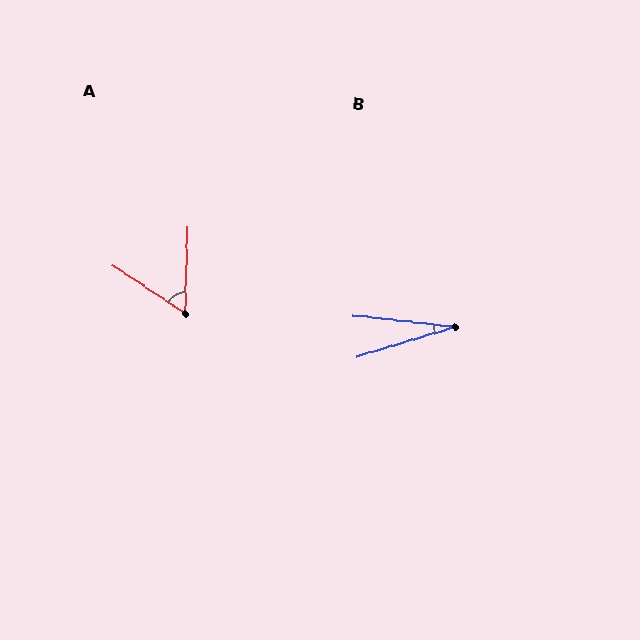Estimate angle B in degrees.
Approximately 23 degrees.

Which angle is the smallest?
B, at approximately 23 degrees.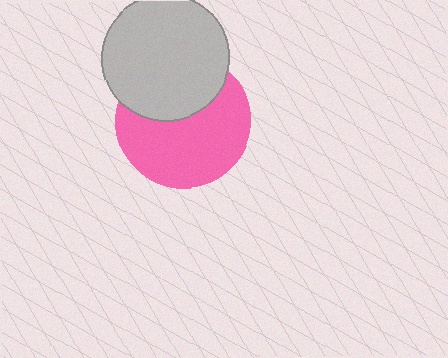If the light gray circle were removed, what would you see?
You would see the complete pink circle.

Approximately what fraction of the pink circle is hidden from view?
Roughly 38% of the pink circle is hidden behind the light gray circle.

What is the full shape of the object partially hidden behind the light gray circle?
The partially hidden object is a pink circle.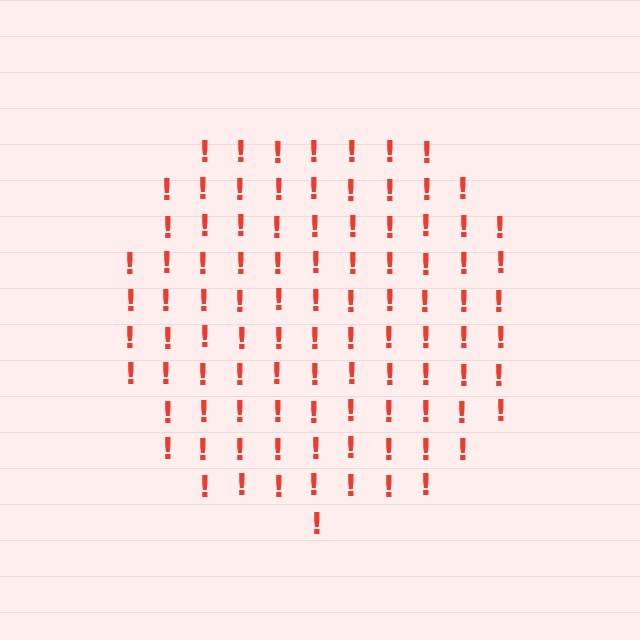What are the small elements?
The small elements are exclamation marks.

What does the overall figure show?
The overall figure shows a circle.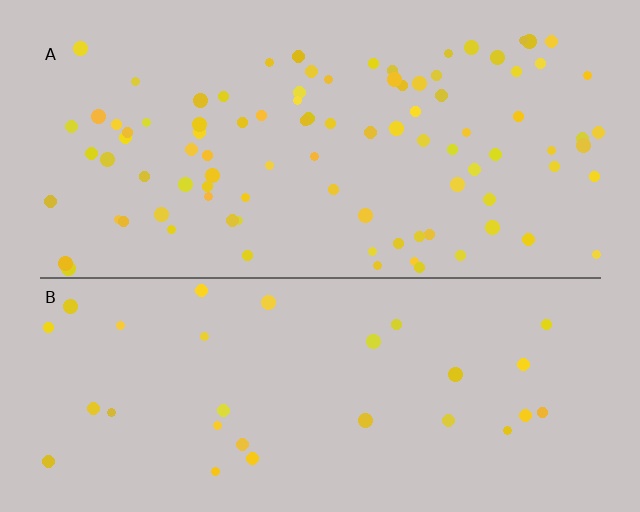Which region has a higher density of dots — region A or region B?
A (the top).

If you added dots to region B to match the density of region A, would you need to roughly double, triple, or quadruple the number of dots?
Approximately triple.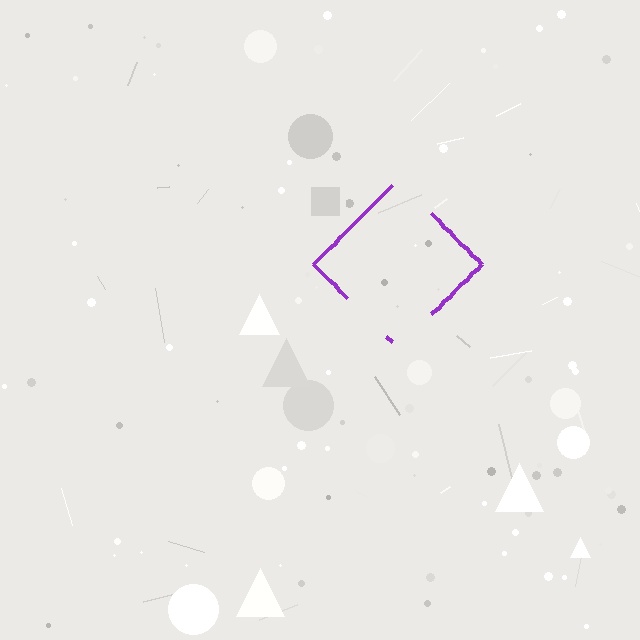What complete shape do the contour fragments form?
The contour fragments form a diamond.